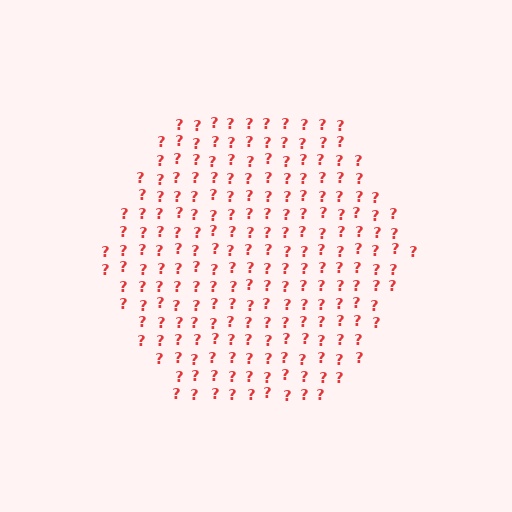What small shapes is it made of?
It is made of small question marks.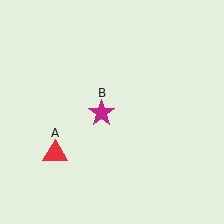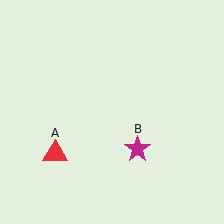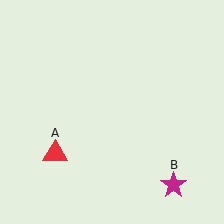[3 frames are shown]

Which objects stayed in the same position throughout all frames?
Red triangle (object A) remained stationary.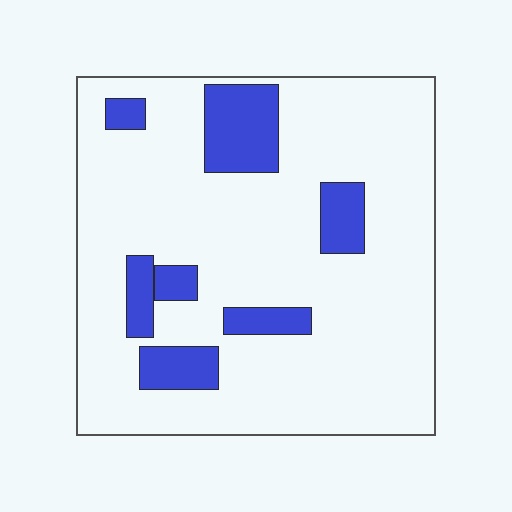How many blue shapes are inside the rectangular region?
7.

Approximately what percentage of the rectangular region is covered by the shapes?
Approximately 15%.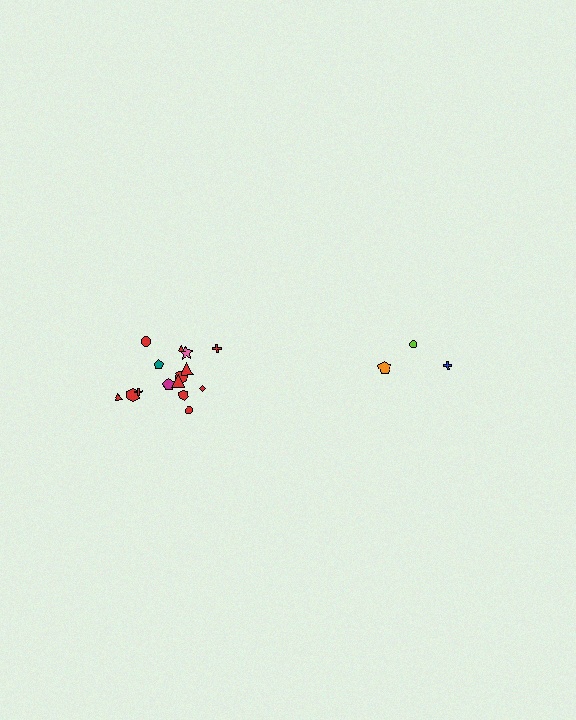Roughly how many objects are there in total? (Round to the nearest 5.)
Roughly 20 objects in total.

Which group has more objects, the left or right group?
The left group.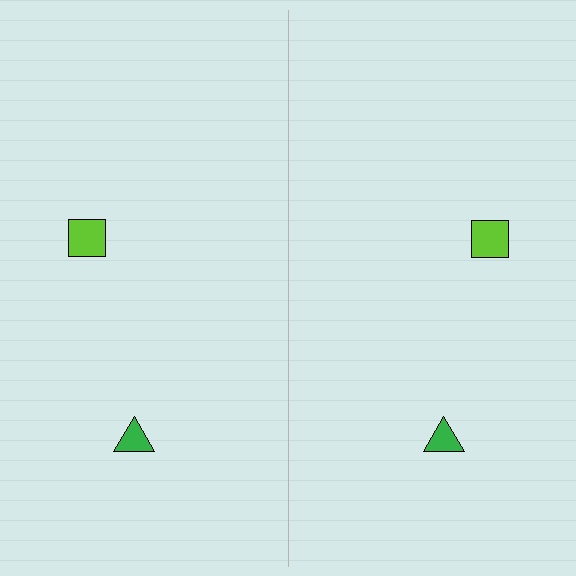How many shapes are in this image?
There are 4 shapes in this image.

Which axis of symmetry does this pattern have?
The pattern has a vertical axis of symmetry running through the center of the image.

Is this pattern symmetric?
Yes, this pattern has bilateral (reflection) symmetry.